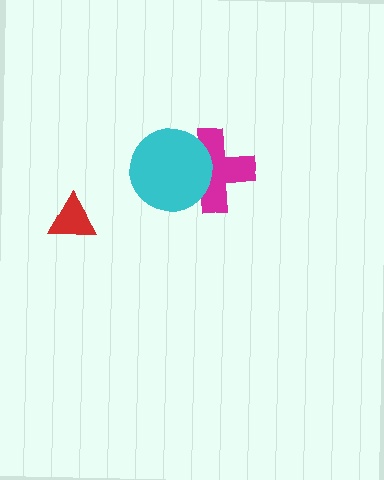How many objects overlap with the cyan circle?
1 object overlaps with the cyan circle.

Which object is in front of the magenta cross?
The cyan circle is in front of the magenta cross.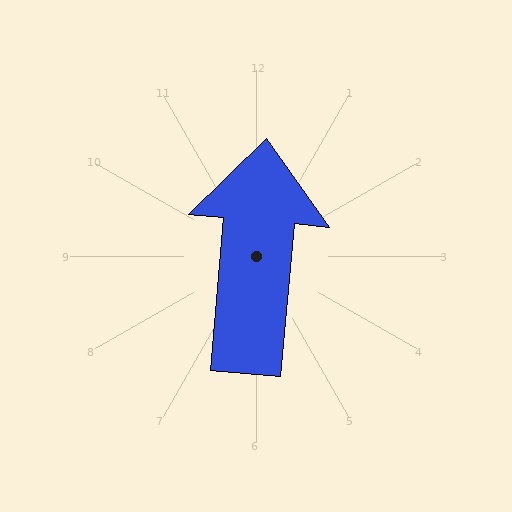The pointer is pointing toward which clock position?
Roughly 12 o'clock.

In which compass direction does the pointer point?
North.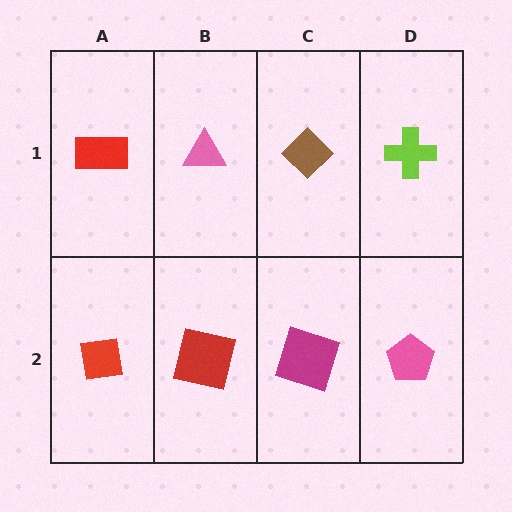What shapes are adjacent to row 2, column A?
A red rectangle (row 1, column A), a red square (row 2, column B).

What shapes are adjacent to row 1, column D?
A pink pentagon (row 2, column D), a brown diamond (row 1, column C).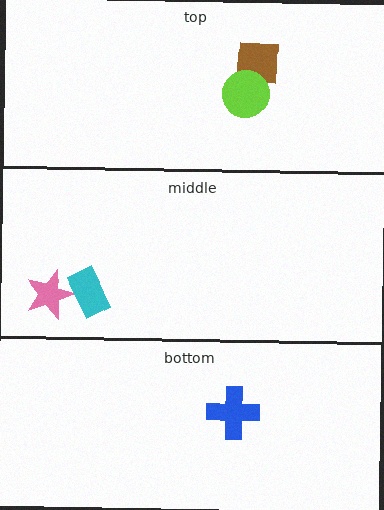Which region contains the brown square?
The top region.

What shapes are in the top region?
The brown square, the lime circle.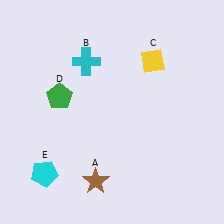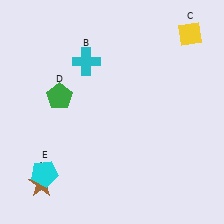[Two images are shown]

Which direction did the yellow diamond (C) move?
The yellow diamond (C) moved right.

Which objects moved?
The objects that moved are: the brown star (A), the yellow diamond (C).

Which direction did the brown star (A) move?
The brown star (A) moved left.